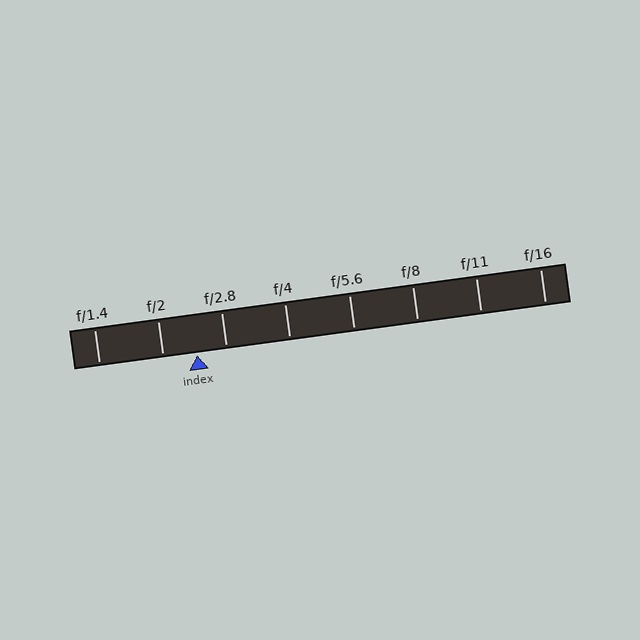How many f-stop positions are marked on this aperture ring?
There are 8 f-stop positions marked.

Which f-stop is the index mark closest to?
The index mark is closest to f/2.8.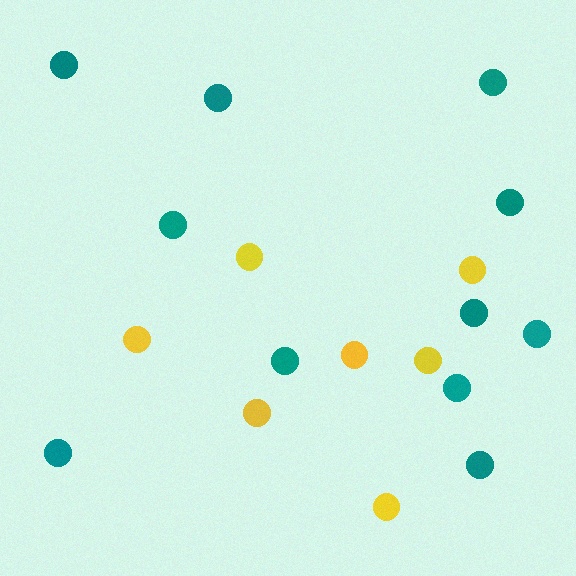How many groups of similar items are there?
There are 2 groups: one group of teal circles (11) and one group of yellow circles (7).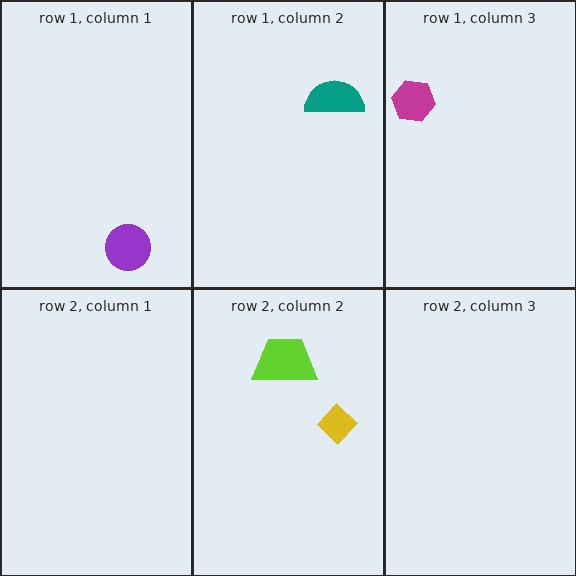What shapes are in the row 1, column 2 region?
The teal semicircle.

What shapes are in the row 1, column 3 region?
The magenta hexagon.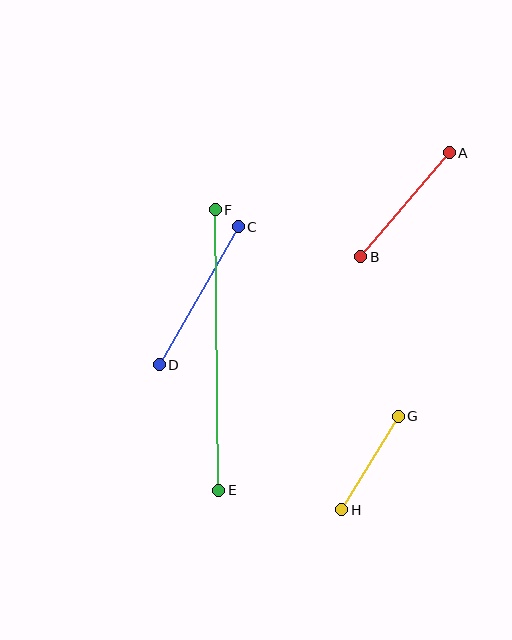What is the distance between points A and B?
The distance is approximately 137 pixels.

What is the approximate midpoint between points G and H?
The midpoint is at approximately (370, 463) pixels.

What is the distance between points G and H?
The distance is approximately 109 pixels.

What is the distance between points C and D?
The distance is approximately 159 pixels.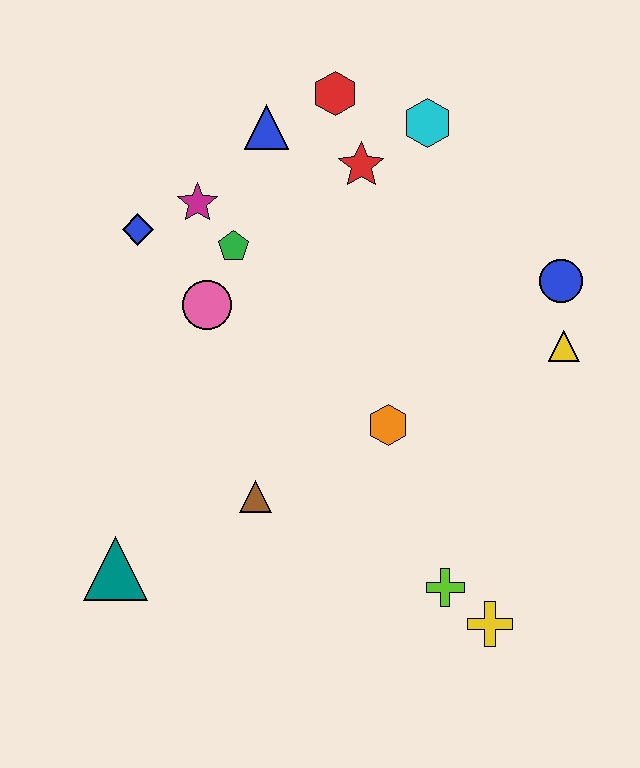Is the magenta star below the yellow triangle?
No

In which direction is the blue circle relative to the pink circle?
The blue circle is to the right of the pink circle.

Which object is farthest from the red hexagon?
The yellow cross is farthest from the red hexagon.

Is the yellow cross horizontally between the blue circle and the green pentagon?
Yes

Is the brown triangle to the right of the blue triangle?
No